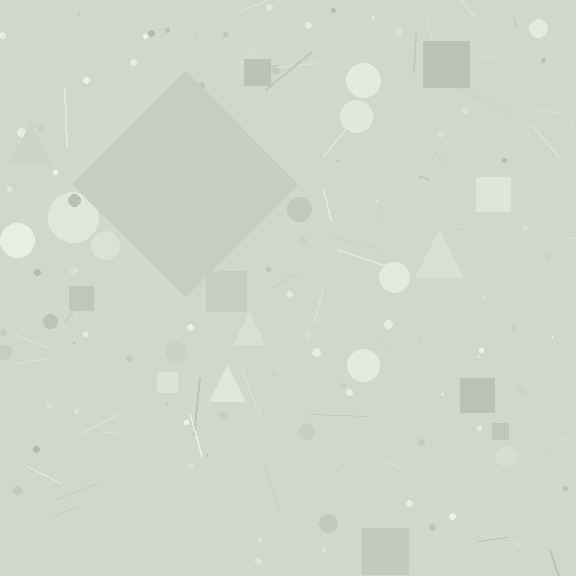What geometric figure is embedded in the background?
A diamond is embedded in the background.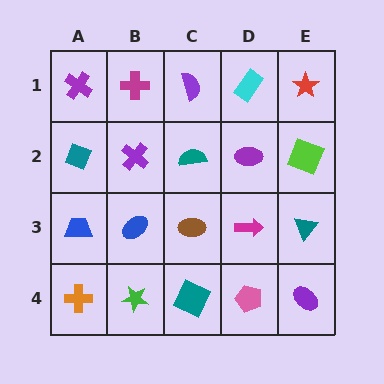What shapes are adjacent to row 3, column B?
A purple cross (row 2, column B), a green star (row 4, column B), a blue trapezoid (row 3, column A), a brown ellipse (row 3, column C).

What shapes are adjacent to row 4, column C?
A brown ellipse (row 3, column C), a green star (row 4, column B), a pink pentagon (row 4, column D).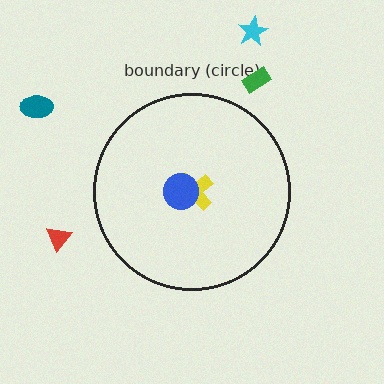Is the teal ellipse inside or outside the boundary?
Outside.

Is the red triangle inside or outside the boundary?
Outside.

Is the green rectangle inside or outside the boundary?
Outside.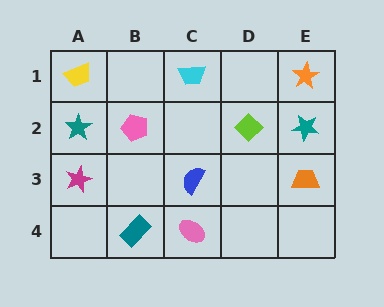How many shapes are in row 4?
2 shapes.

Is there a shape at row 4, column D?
No, that cell is empty.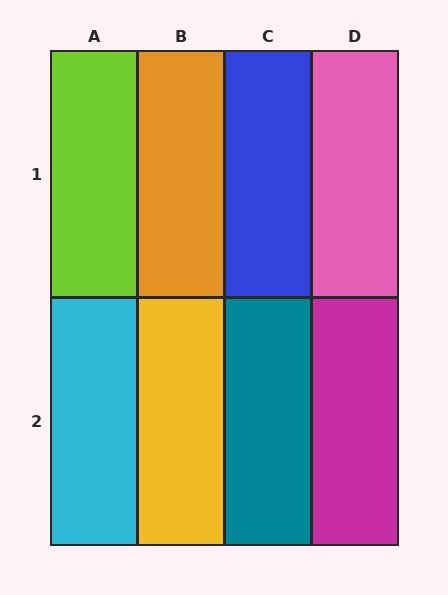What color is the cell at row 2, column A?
Cyan.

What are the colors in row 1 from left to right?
Lime, orange, blue, pink.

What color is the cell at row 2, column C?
Teal.